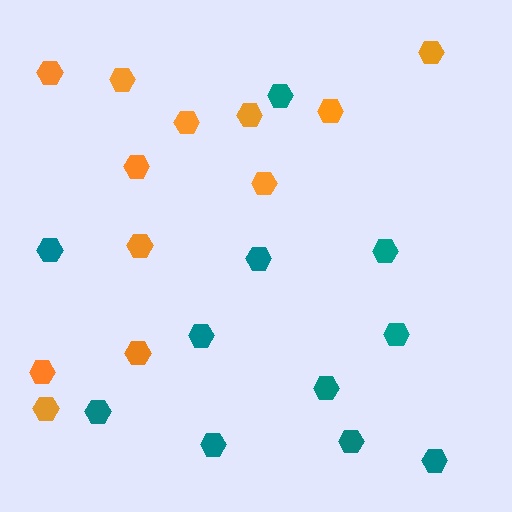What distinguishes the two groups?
There are 2 groups: one group of orange hexagons (12) and one group of teal hexagons (11).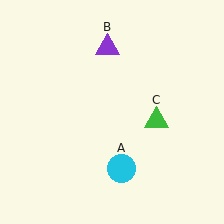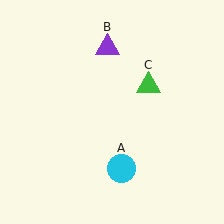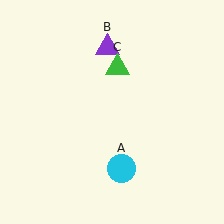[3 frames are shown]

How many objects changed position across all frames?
1 object changed position: green triangle (object C).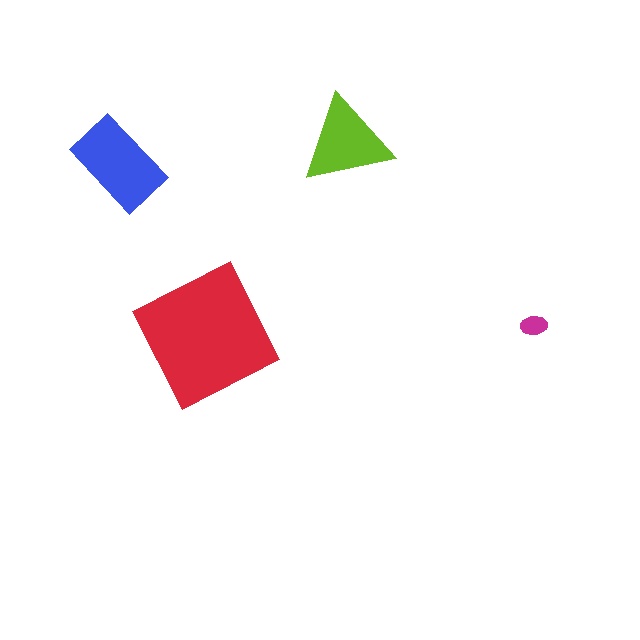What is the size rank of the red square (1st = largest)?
1st.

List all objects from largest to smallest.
The red square, the blue rectangle, the lime triangle, the magenta ellipse.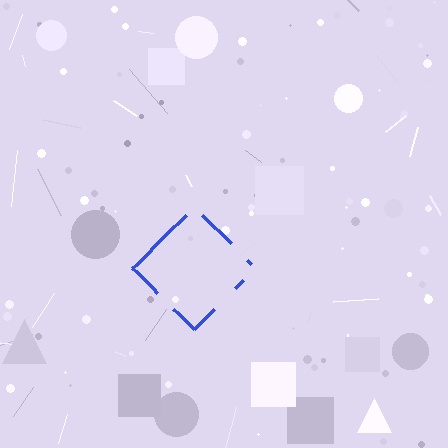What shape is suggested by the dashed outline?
The dashed outline suggests a diamond.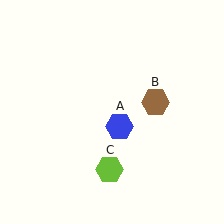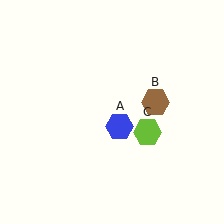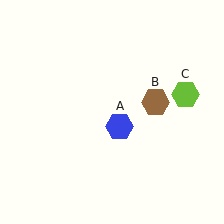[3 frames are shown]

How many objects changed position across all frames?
1 object changed position: lime hexagon (object C).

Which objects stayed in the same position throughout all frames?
Blue hexagon (object A) and brown hexagon (object B) remained stationary.